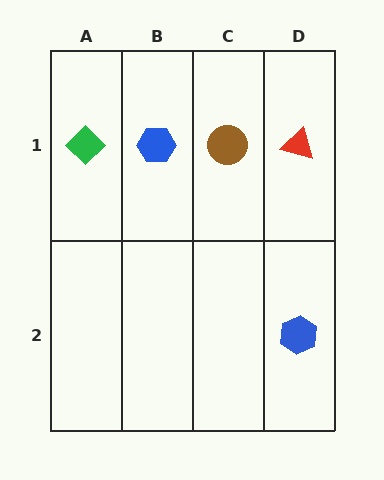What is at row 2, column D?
A blue hexagon.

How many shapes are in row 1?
4 shapes.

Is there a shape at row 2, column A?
No, that cell is empty.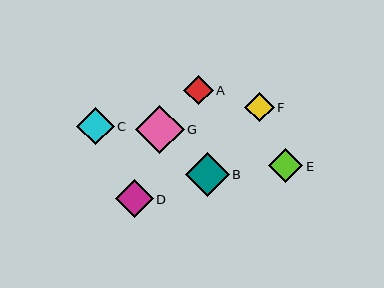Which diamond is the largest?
Diamond G is the largest with a size of approximately 48 pixels.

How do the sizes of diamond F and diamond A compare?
Diamond F and diamond A are approximately the same size.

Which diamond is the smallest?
Diamond A is the smallest with a size of approximately 29 pixels.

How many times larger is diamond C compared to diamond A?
Diamond C is approximately 1.3 times the size of diamond A.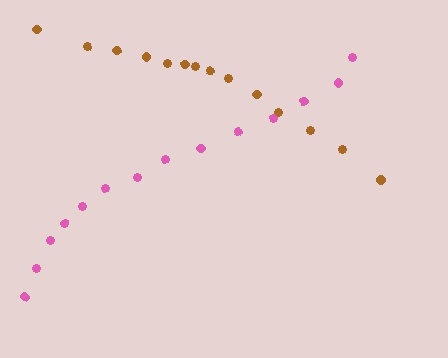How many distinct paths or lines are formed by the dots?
There are 2 distinct paths.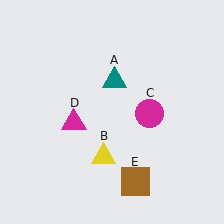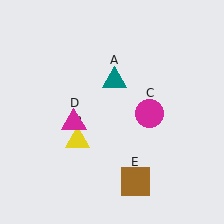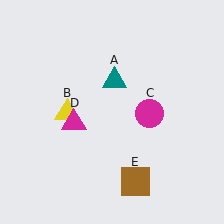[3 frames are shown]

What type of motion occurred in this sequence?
The yellow triangle (object B) rotated clockwise around the center of the scene.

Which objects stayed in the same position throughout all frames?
Teal triangle (object A) and magenta circle (object C) and magenta triangle (object D) and brown square (object E) remained stationary.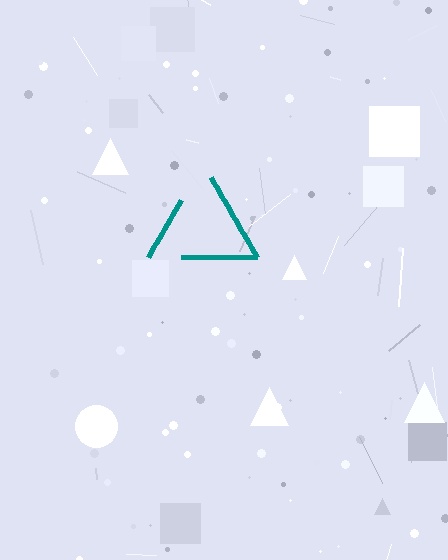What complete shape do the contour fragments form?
The contour fragments form a triangle.